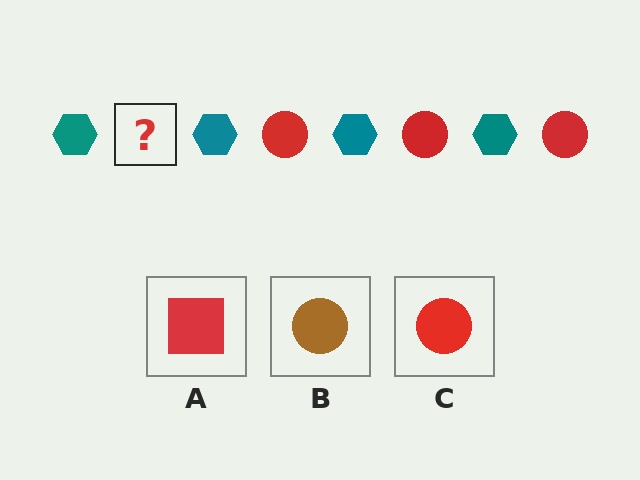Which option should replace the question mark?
Option C.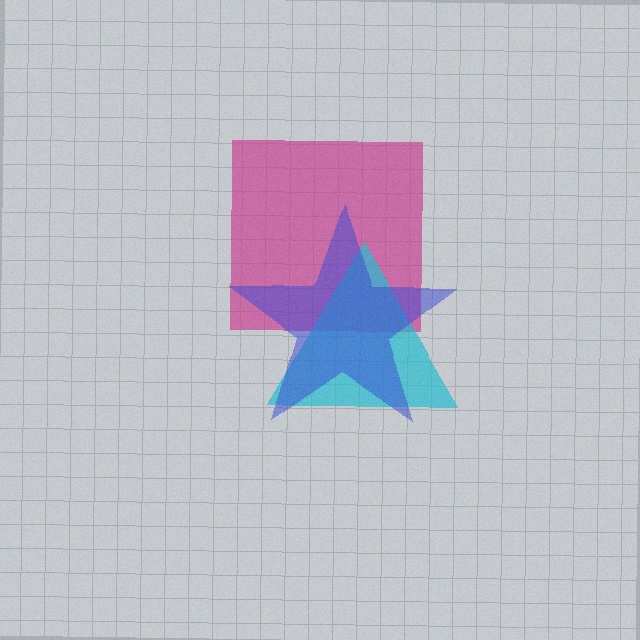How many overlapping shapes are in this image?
There are 3 overlapping shapes in the image.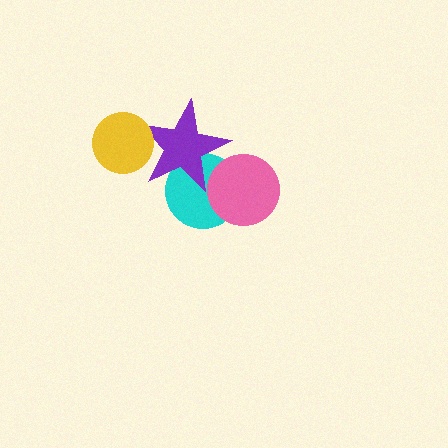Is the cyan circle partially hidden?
Yes, it is partially covered by another shape.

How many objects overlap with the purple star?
3 objects overlap with the purple star.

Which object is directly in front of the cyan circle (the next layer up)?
The purple star is directly in front of the cyan circle.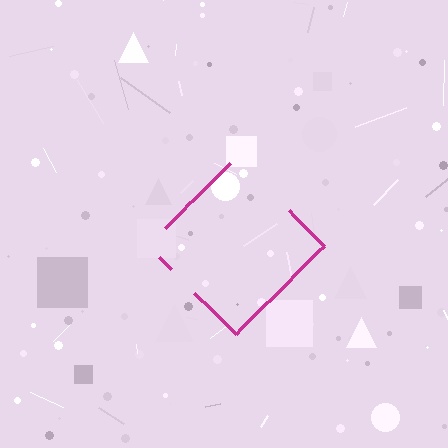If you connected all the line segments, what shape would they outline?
They would outline a diamond.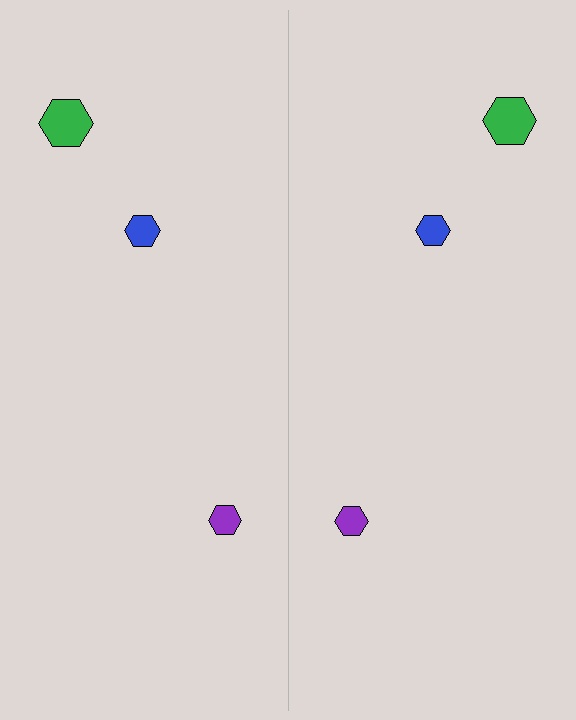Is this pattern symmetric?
Yes, this pattern has bilateral (reflection) symmetry.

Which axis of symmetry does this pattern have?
The pattern has a vertical axis of symmetry running through the center of the image.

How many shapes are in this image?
There are 6 shapes in this image.